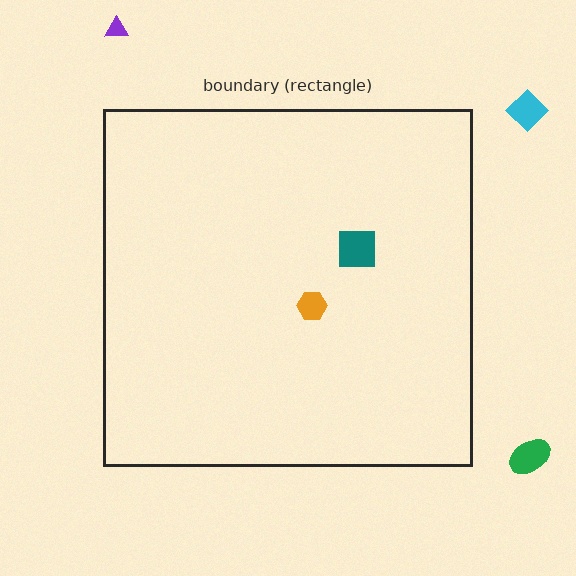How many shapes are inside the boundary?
2 inside, 3 outside.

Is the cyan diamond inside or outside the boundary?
Outside.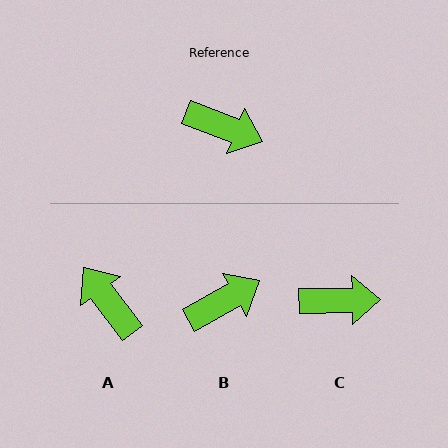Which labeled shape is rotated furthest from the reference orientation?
A, about 148 degrees away.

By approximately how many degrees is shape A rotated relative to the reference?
Approximately 148 degrees counter-clockwise.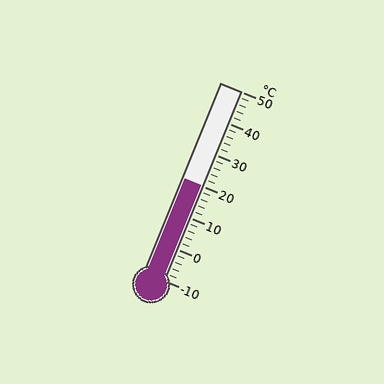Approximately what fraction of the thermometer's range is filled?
The thermometer is filled to approximately 50% of its range.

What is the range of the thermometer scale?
The thermometer scale ranges from -10°C to 50°C.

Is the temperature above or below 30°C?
The temperature is below 30°C.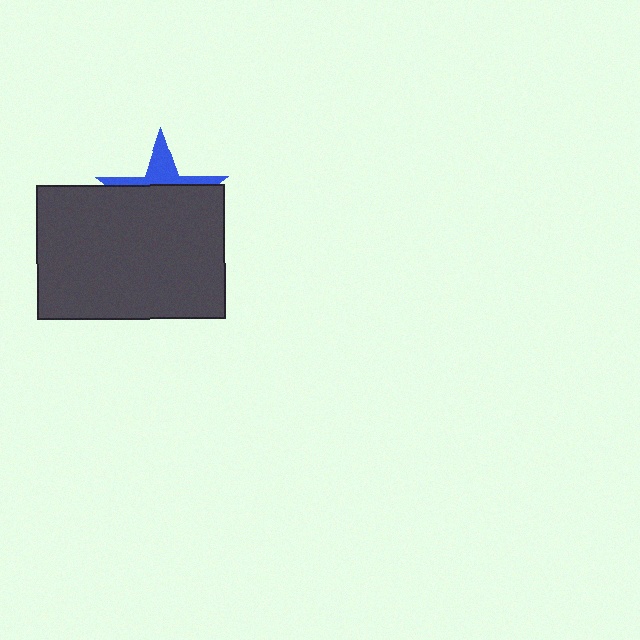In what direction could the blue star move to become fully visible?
The blue star could move up. That would shift it out from behind the dark gray rectangle entirely.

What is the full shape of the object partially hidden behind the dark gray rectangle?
The partially hidden object is a blue star.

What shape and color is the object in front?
The object in front is a dark gray rectangle.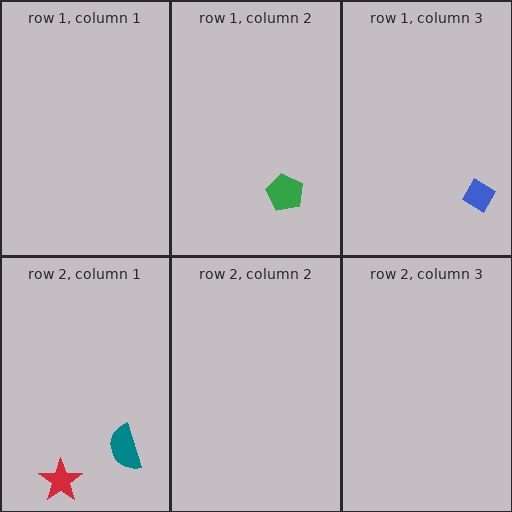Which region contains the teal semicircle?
The row 2, column 1 region.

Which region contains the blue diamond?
The row 1, column 3 region.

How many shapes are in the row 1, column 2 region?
1.